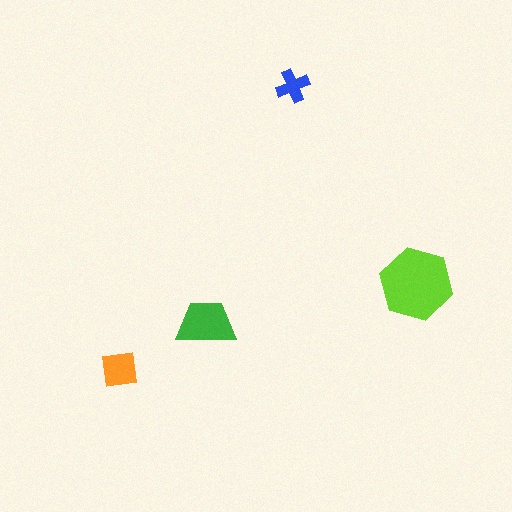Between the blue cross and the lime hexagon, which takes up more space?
The lime hexagon.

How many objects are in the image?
There are 4 objects in the image.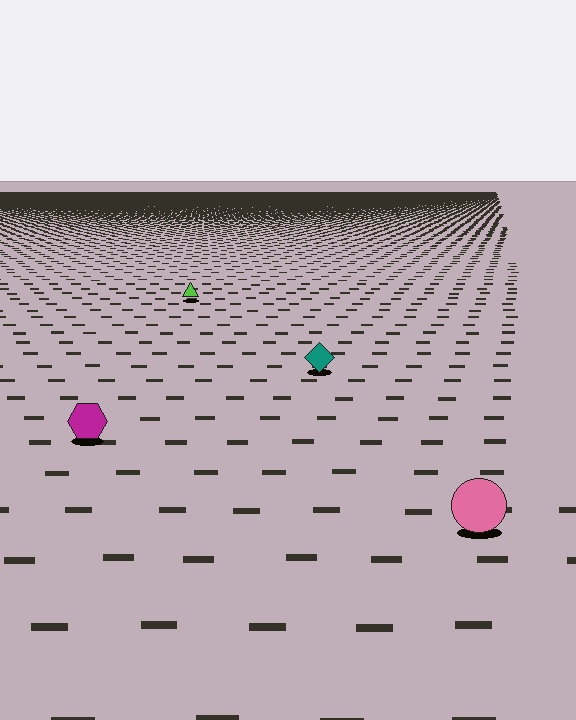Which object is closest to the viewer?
The pink circle is closest. The texture marks near it are larger and more spread out.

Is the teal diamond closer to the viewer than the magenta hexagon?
No. The magenta hexagon is closer — you can tell from the texture gradient: the ground texture is coarser near it.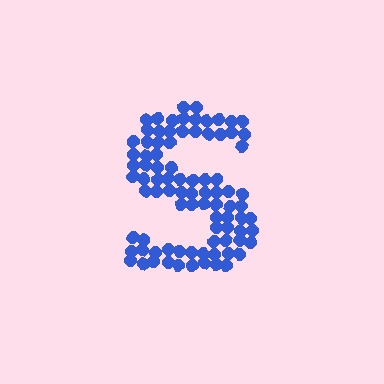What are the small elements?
The small elements are circles.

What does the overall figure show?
The overall figure shows the letter S.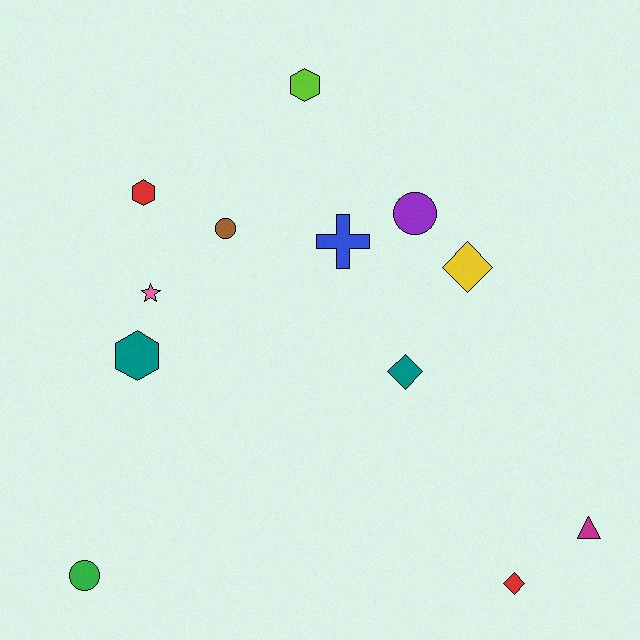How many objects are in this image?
There are 12 objects.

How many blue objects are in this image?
There is 1 blue object.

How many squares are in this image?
There are no squares.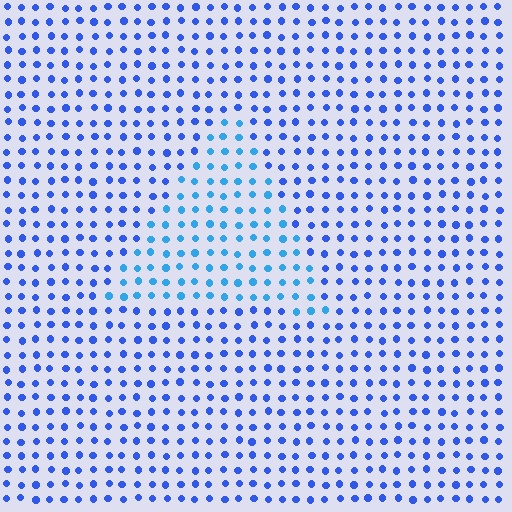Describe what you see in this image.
The image is filled with small blue elements in a uniform arrangement. A triangle-shaped region is visible where the elements are tinted to a slightly different hue, forming a subtle color boundary.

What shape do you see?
I see a triangle.